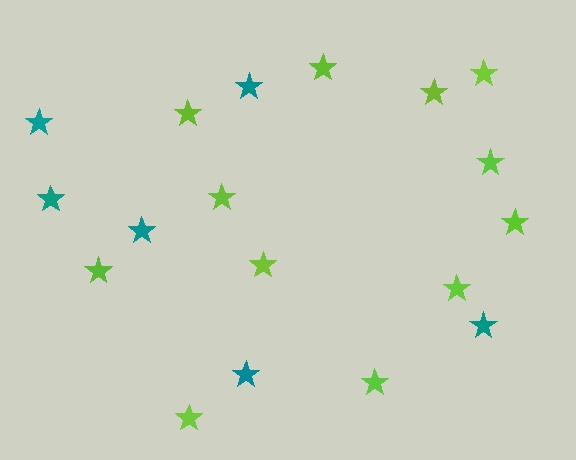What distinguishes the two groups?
There are 2 groups: one group of lime stars (12) and one group of teal stars (6).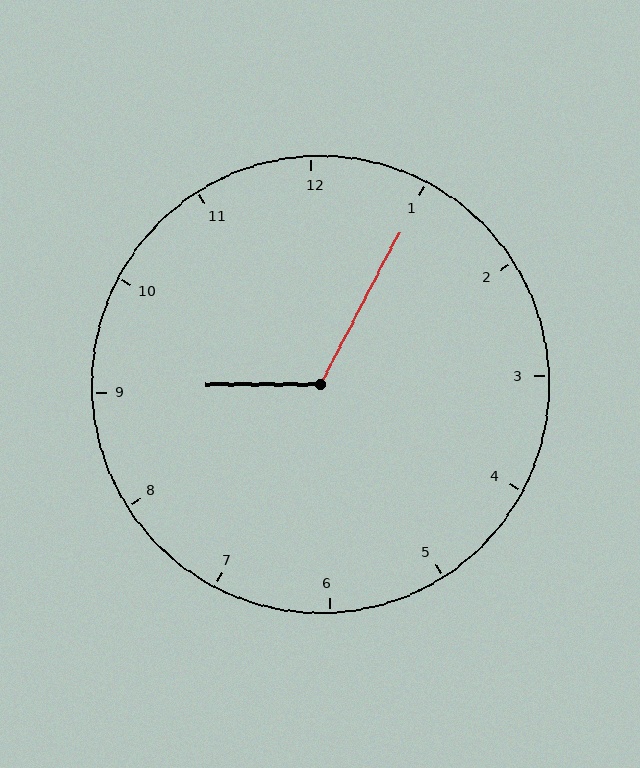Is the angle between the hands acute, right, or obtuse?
It is obtuse.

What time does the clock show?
9:05.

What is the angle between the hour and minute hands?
Approximately 118 degrees.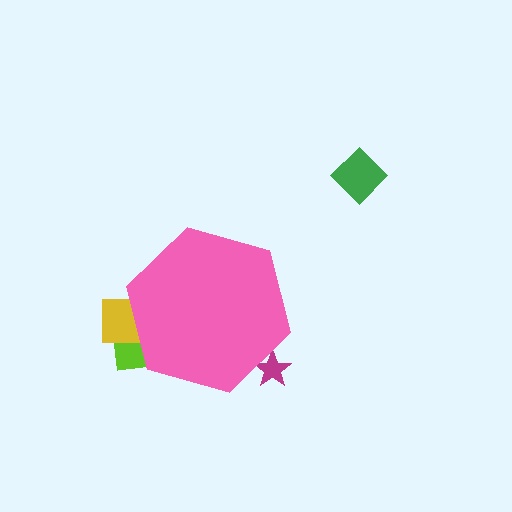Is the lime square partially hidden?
Yes, the lime square is partially hidden behind the pink hexagon.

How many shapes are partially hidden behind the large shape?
3 shapes are partially hidden.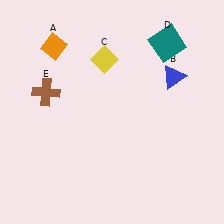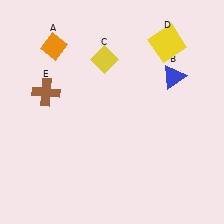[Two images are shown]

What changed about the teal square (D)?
In Image 1, D is teal. In Image 2, it changed to yellow.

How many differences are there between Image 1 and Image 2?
There is 1 difference between the two images.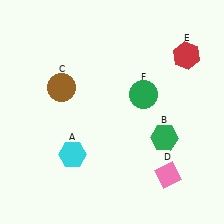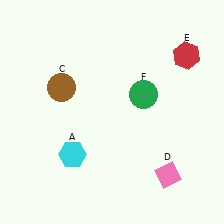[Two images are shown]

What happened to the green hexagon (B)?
The green hexagon (B) was removed in Image 2. It was in the bottom-right area of Image 1.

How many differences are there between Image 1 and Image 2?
There is 1 difference between the two images.